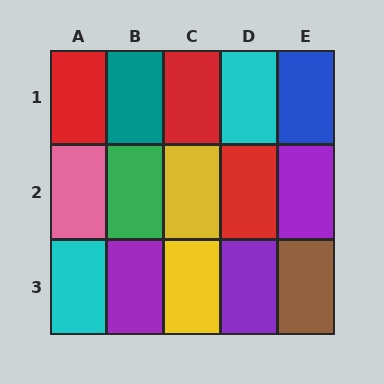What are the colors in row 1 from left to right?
Red, teal, red, cyan, blue.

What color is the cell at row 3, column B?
Purple.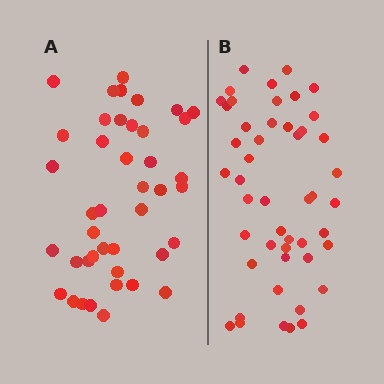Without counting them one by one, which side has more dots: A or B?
Region B (the right region) has more dots.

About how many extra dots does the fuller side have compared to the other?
Region B has about 6 more dots than region A.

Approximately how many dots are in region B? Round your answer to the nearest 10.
About 50 dots. (The exact count is 48, which rounds to 50.)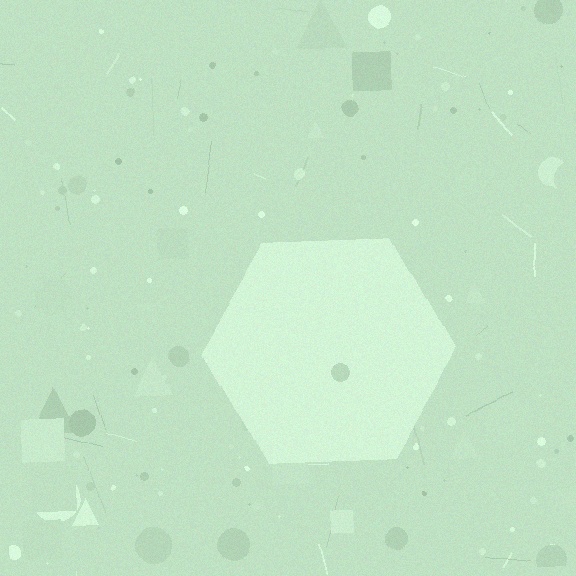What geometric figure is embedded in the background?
A hexagon is embedded in the background.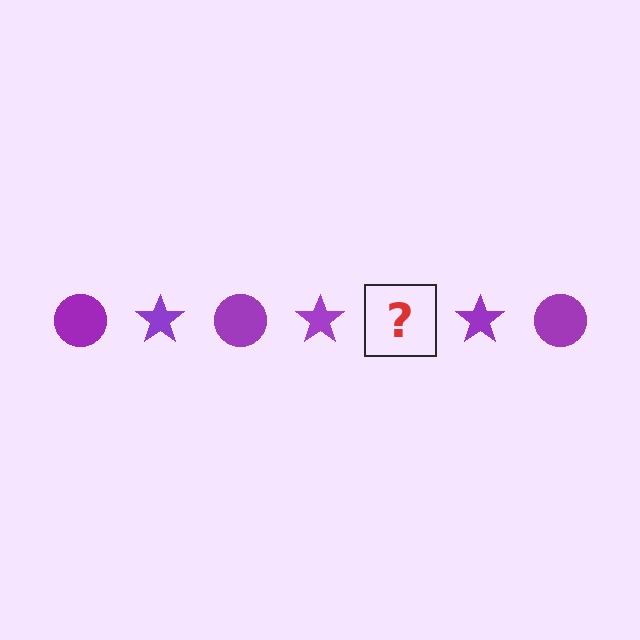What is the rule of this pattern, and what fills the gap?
The rule is that the pattern cycles through circle, star shapes in purple. The gap should be filled with a purple circle.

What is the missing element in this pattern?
The missing element is a purple circle.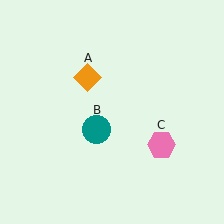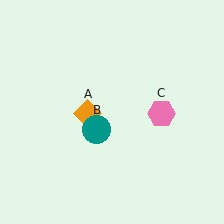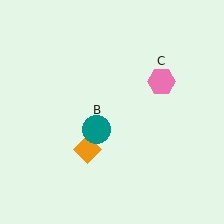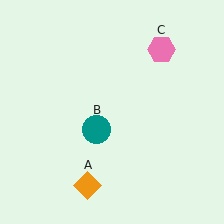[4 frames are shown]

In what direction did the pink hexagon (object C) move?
The pink hexagon (object C) moved up.